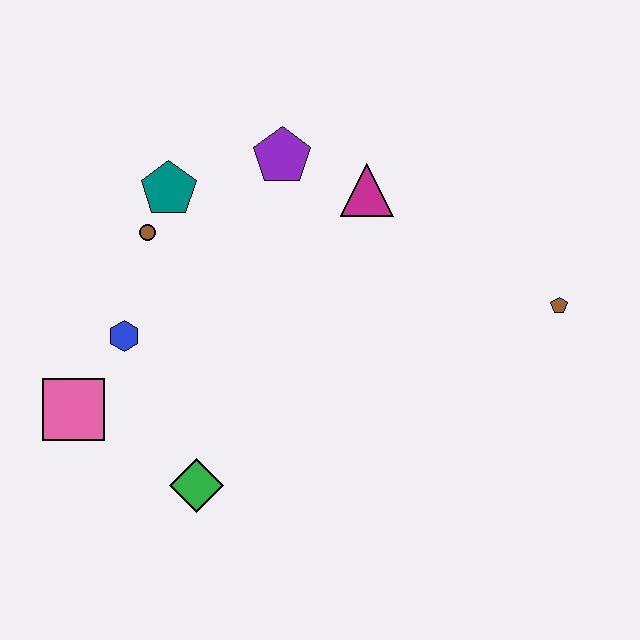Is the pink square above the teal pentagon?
No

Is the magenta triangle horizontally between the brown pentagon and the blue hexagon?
Yes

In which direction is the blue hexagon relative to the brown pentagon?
The blue hexagon is to the left of the brown pentagon.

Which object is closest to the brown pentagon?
The magenta triangle is closest to the brown pentagon.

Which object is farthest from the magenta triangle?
The pink square is farthest from the magenta triangle.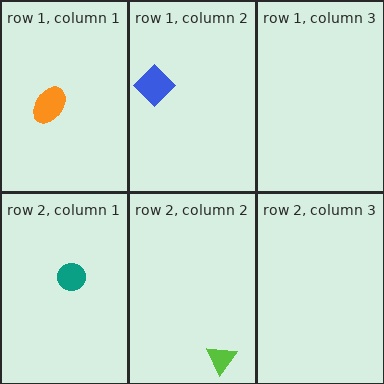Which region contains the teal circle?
The row 2, column 1 region.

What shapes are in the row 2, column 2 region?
The lime triangle.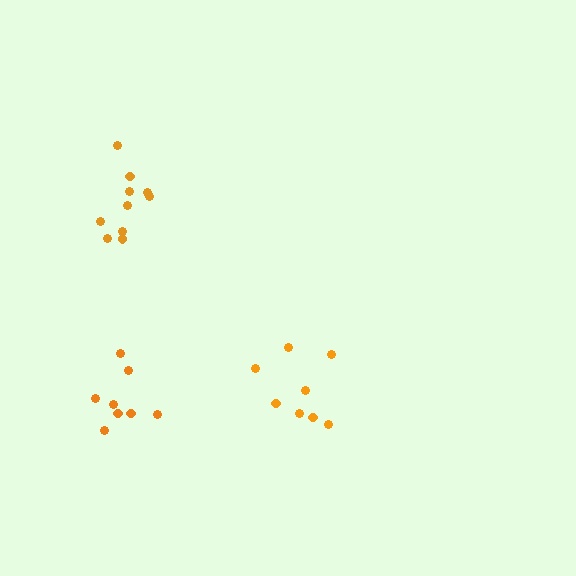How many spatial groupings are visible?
There are 3 spatial groupings.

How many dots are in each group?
Group 1: 8 dots, Group 2: 8 dots, Group 3: 10 dots (26 total).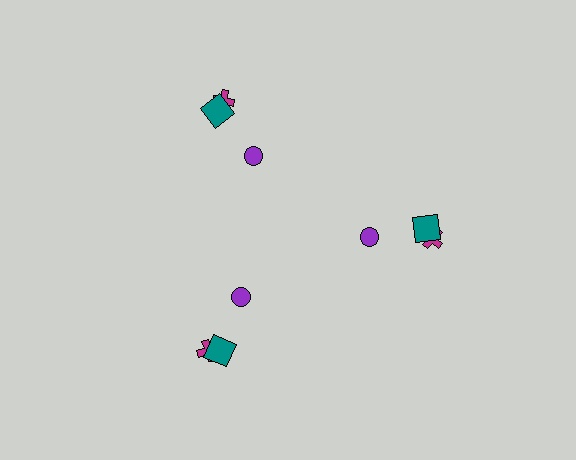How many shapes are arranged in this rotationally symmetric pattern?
There are 9 shapes, arranged in 3 groups of 3.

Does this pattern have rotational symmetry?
Yes, this pattern has 3-fold rotational symmetry. It looks the same after rotating 120 degrees around the center.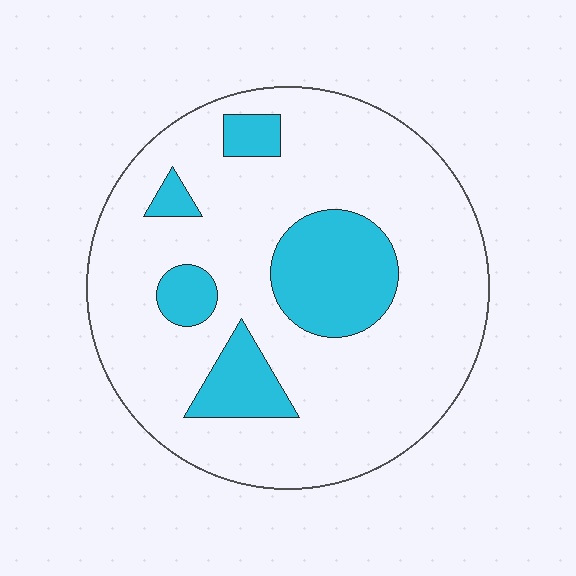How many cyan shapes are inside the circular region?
5.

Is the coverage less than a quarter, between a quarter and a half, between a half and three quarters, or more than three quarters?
Less than a quarter.